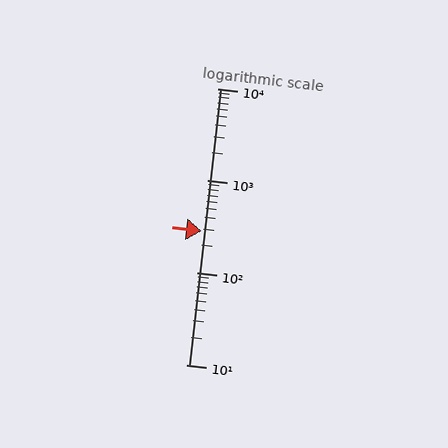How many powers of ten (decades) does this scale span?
The scale spans 3 decades, from 10 to 10000.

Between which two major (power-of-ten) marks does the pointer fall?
The pointer is between 100 and 1000.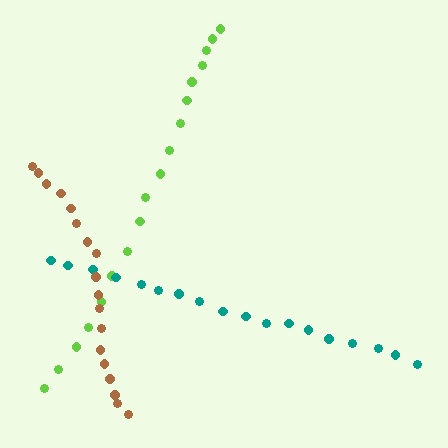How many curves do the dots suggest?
There are 3 distinct paths.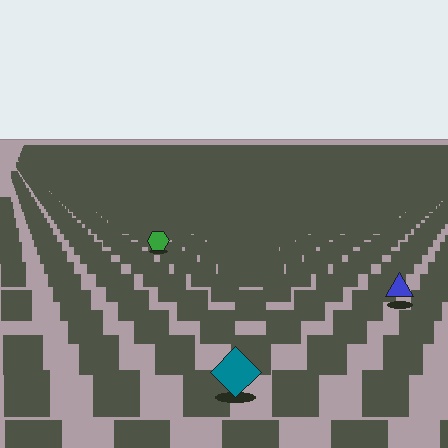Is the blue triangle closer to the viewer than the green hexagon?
Yes. The blue triangle is closer — you can tell from the texture gradient: the ground texture is coarser near it.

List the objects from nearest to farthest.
From nearest to farthest: the teal diamond, the blue triangle, the green hexagon.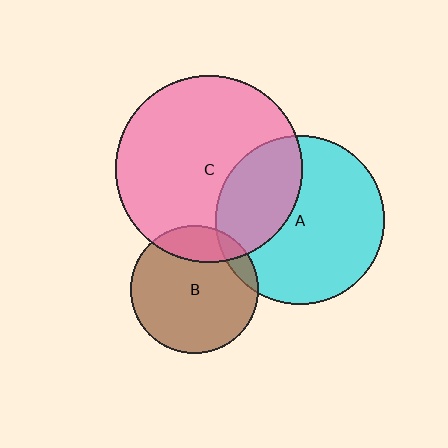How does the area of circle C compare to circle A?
Approximately 1.2 times.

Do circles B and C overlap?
Yes.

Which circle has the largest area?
Circle C (pink).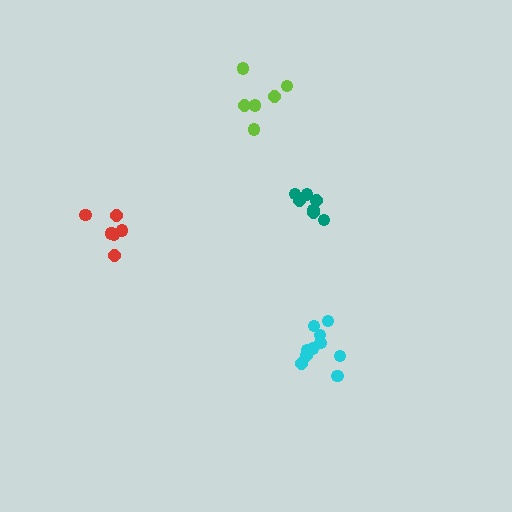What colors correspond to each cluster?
The clusters are colored: teal, red, lime, cyan.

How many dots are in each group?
Group 1: 7 dots, Group 2: 8 dots, Group 3: 6 dots, Group 4: 10 dots (31 total).